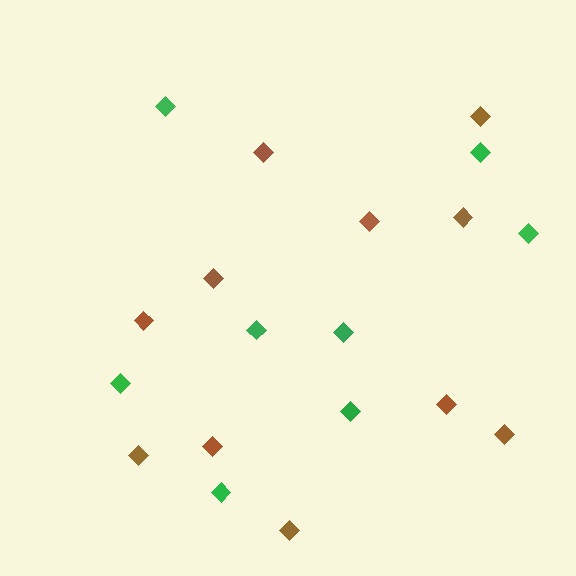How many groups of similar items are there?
There are 2 groups: one group of brown diamonds (11) and one group of green diamonds (8).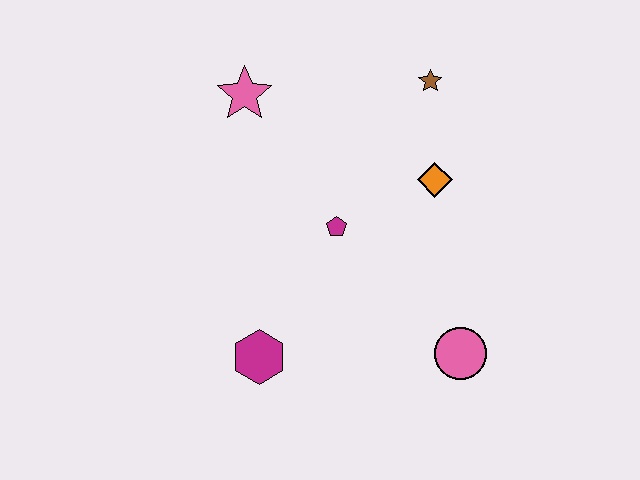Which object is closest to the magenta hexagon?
The magenta pentagon is closest to the magenta hexagon.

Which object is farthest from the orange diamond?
The magenta hexagon is farthest from the orange diamond.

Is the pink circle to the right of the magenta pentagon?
Yes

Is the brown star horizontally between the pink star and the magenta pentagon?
No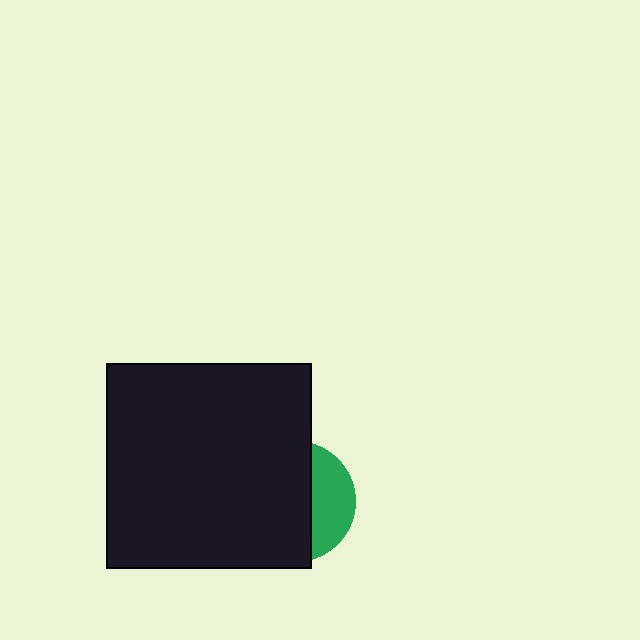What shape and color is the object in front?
The object in front is a black square.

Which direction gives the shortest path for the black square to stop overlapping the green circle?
Moving left gives the shortest separation.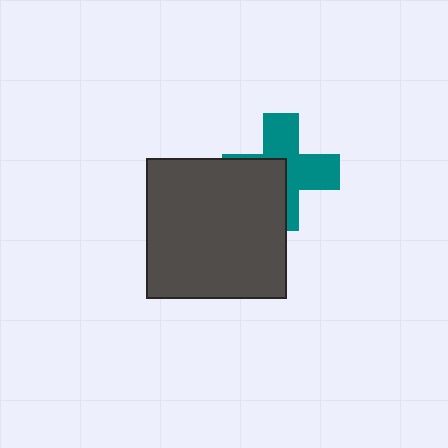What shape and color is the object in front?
The object in front is a dark gray square.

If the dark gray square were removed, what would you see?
You would see the complete teal cross.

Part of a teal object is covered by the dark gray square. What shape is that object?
It is a cross.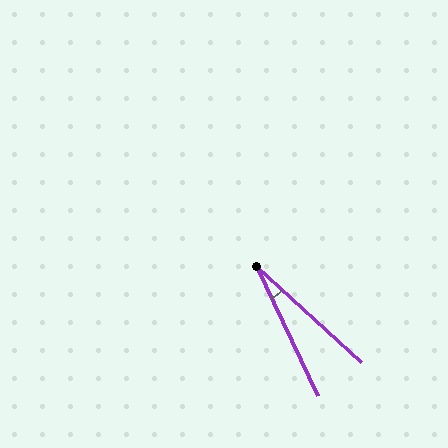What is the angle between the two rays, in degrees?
Approximately 23 degrees.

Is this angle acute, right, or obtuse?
It is acute.